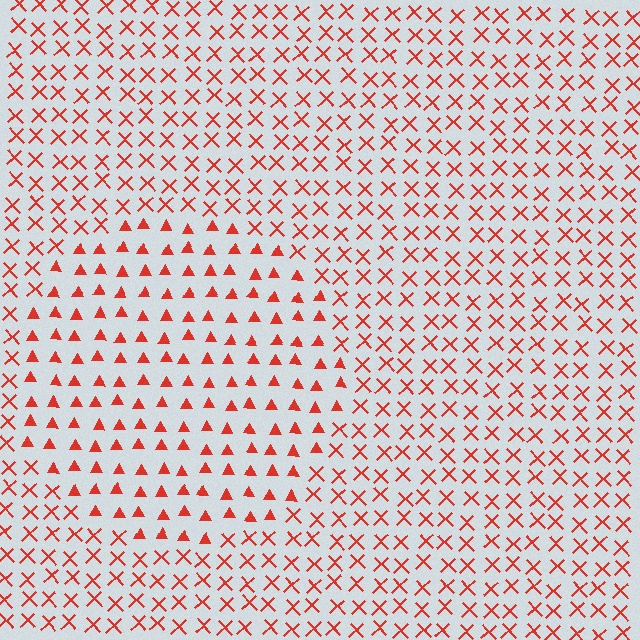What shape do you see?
I see a circle.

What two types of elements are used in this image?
The image uses triangles inside the circle region and X marks outside it.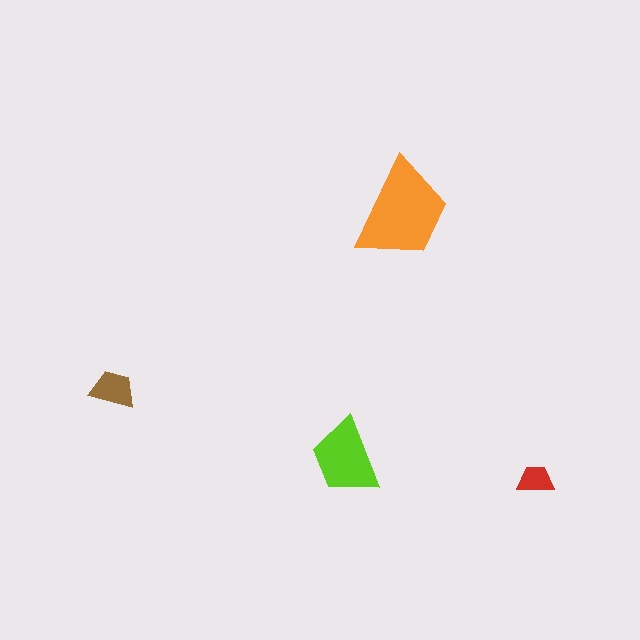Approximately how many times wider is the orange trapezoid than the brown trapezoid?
About 2 times wider.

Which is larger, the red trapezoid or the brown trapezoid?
The brown one.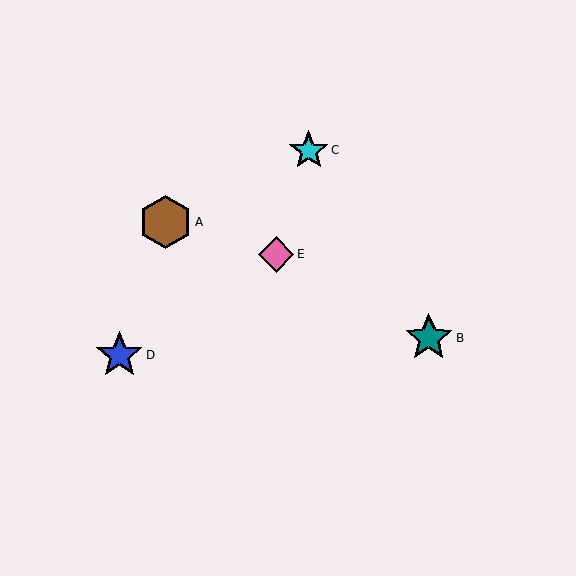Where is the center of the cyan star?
The center of the cyan star is at (309, 150).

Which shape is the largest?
The brown hexagon (labeled A) is the largest.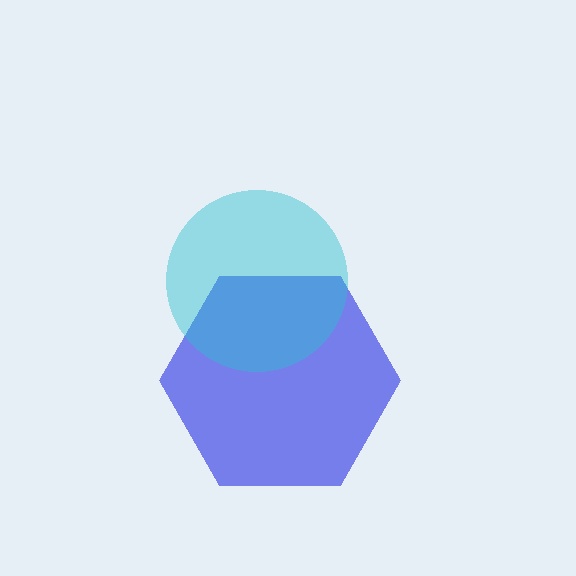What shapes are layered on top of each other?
The layered shapes are: a blue hexagon, a cyan circle.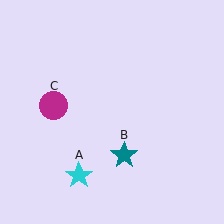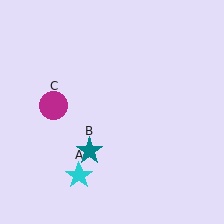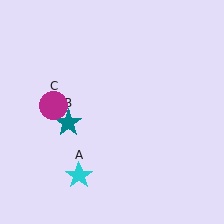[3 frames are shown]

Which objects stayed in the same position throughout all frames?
Cyan star (object A) and magenta circle (object C) remained stationary.